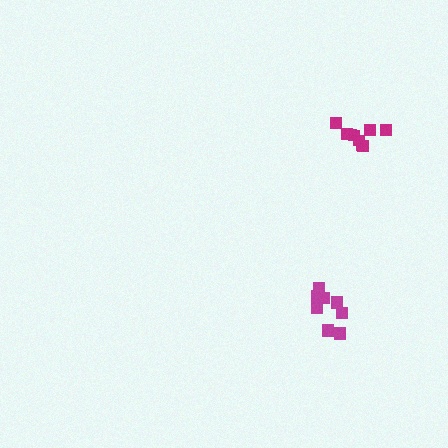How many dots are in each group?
Group 1: 7 dots, Group 2: 8 dots (15 total).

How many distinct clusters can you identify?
There are 2 distinct clusters.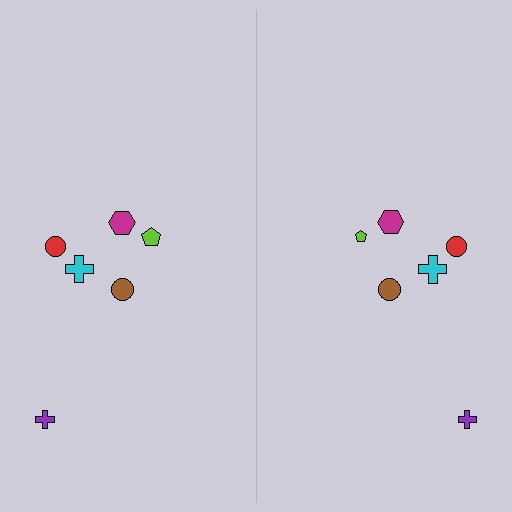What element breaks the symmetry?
The lime pentagon on the right side has a different size than its mirror counterpart.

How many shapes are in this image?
There are 12 shapes in this image.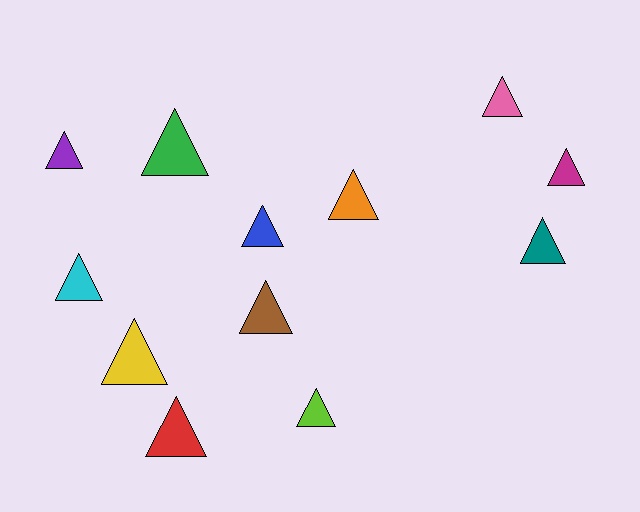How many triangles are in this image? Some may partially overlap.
There are 12 triangles.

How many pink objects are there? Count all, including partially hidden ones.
There is 1 pink object.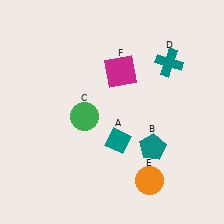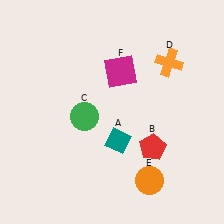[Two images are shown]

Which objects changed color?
B changed from teal to red. D changed from teal to orange.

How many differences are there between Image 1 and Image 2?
There are 2 differences between the two images.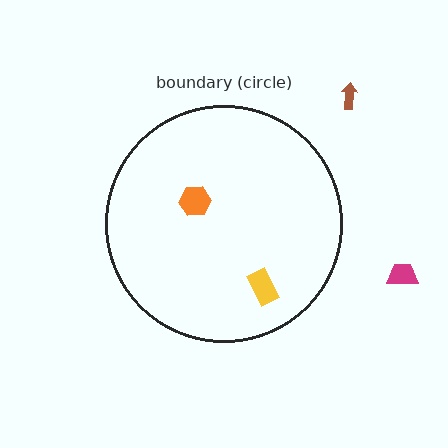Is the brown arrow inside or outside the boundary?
Outside.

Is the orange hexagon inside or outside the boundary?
Inside.